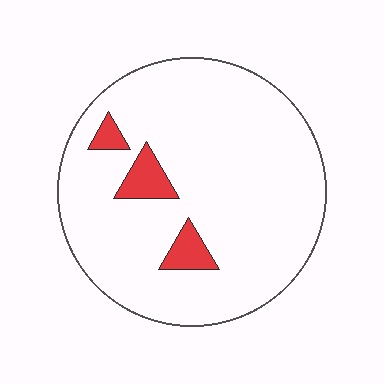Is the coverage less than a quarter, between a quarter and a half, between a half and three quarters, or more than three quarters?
Less than a quarter.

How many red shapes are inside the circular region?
3.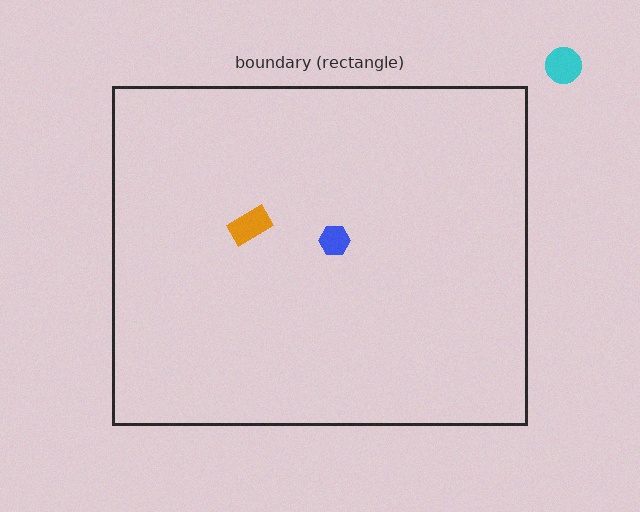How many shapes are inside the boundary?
2 inside, 1 outside.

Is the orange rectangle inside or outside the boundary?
Inside.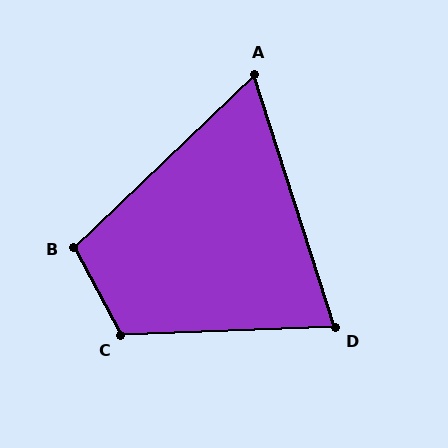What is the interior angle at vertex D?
Approximately 74 degrees (acute).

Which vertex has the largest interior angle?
C, at approximately 116 degrees.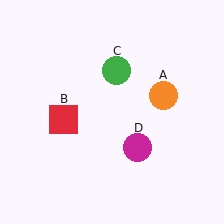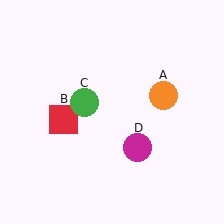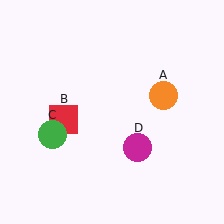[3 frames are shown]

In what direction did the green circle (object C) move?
The green circle (object C) moved down and to the left.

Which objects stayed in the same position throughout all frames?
Orange circle (object A) and red square (object B) and magenta circle (object D) remained stationary.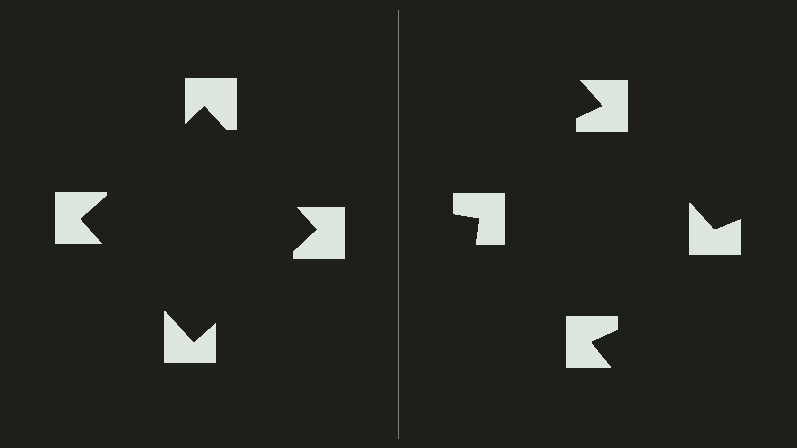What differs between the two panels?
The notched squares are positioned identically on both sides; only the wedge orientations differ. On the left they align to a square; on the right they are misaligned.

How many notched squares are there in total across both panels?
8 — 4 on each side.